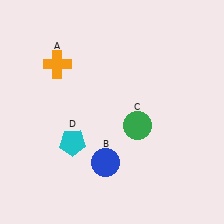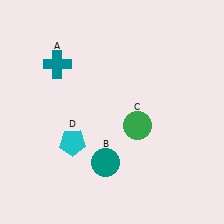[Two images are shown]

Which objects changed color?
A changed from orange to teal. B changed from blue to teal.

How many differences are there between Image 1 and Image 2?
There are 2 differences between the two images.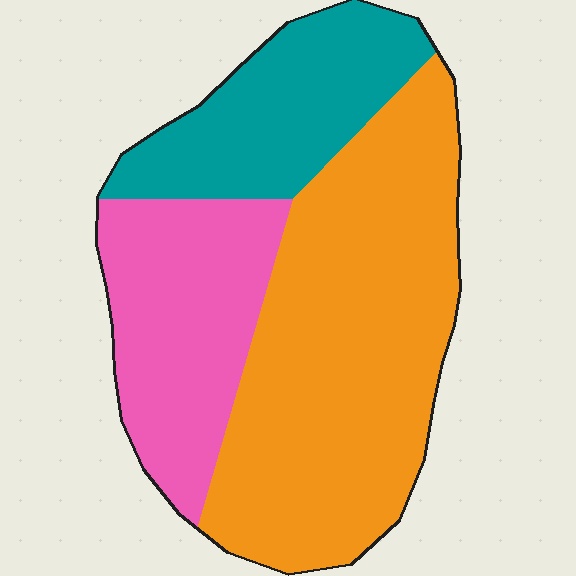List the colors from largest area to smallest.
From largest to smallest: orange, pink, teal.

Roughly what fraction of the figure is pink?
Pink covers 25% of the figure.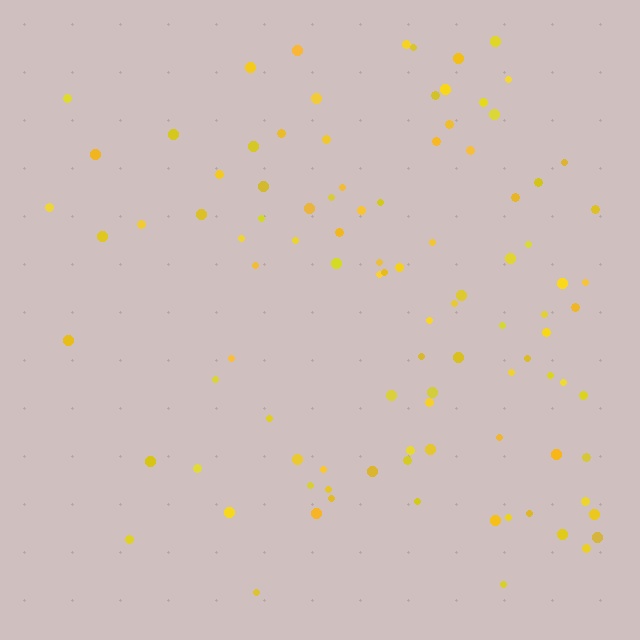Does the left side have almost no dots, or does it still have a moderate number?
Still a moderate number, just noticeably fewer than the right.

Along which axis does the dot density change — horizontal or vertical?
Horizontal.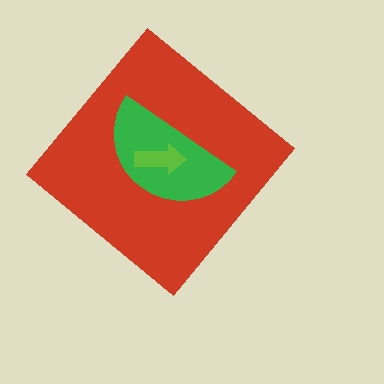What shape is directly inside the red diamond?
The green semicircle.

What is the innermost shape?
The lime arrow.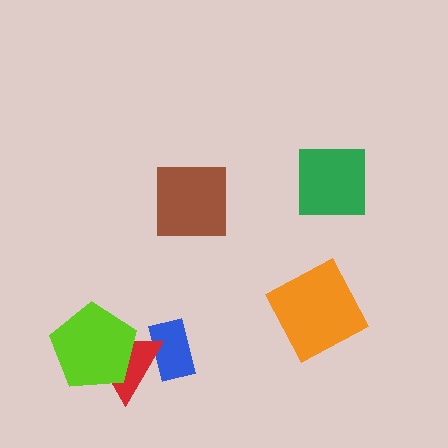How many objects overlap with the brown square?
0 objects overlap with the brown square.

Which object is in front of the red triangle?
The lime pentagon is in front of the red triangle.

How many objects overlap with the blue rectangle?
1 object overlaps with the blue rectangle.